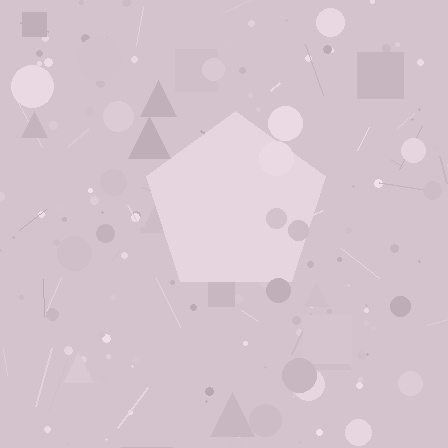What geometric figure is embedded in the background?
A pentagon is embedded in the background.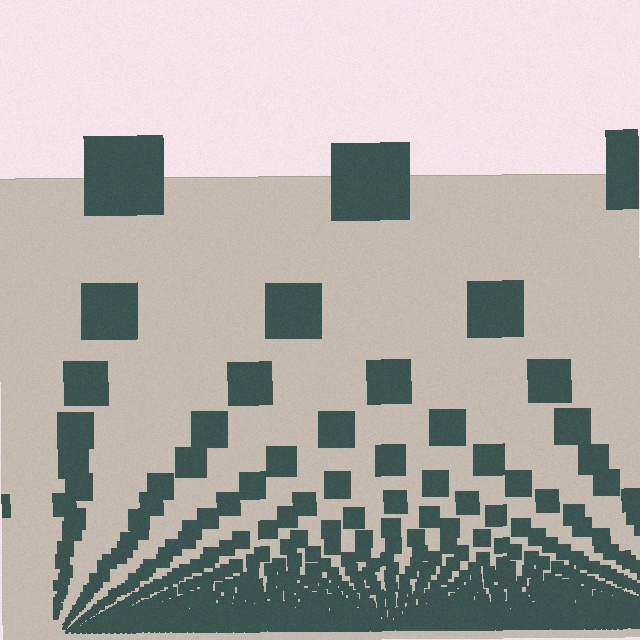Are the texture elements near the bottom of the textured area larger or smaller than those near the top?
Smaller. The gradient is inverted — elements near the bottom are smaller and denser.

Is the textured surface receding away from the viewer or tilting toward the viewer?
The surface appears to tilt toward the viewer. Texture elements get larger and sparser toward the top.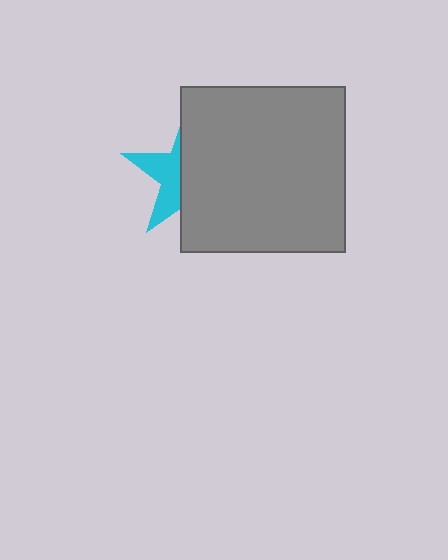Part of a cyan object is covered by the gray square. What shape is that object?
It is a star.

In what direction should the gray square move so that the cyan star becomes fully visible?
The gray square should move right. That is the shortest direction to clear the overlap and leave the cyan star fully visible.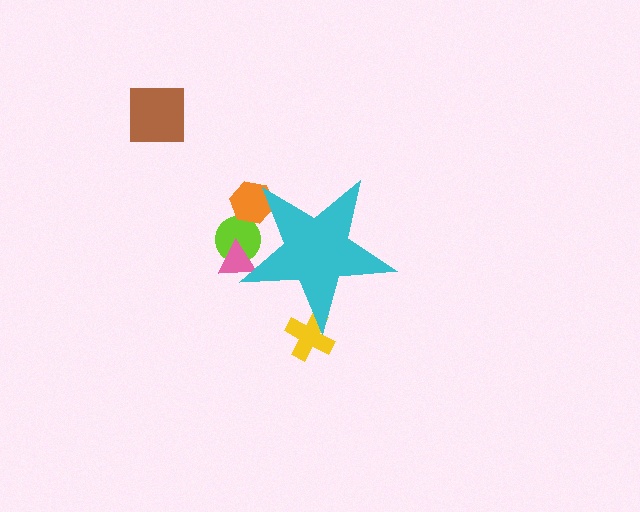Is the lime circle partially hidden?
Yes, the lime circle is partially hidden behind the cyan star.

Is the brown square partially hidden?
No, the brown square is fully visible.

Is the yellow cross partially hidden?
Yes, the yellow cross is partially hidden behind the cyan star.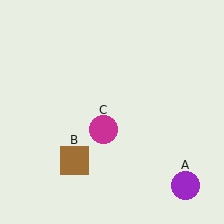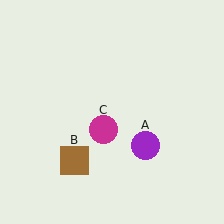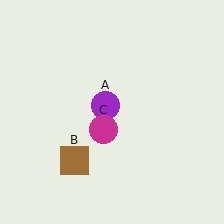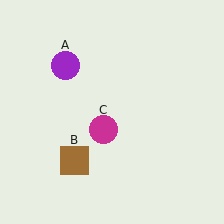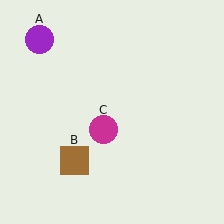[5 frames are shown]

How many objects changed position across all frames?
1 object changed position: purple circle (object A).